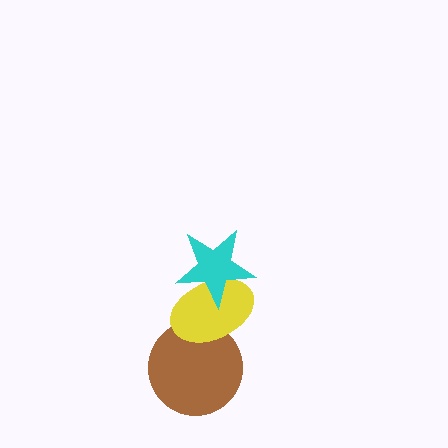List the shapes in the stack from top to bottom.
From top to bottom: the cyan star, the yellow ellipse, the brown circle.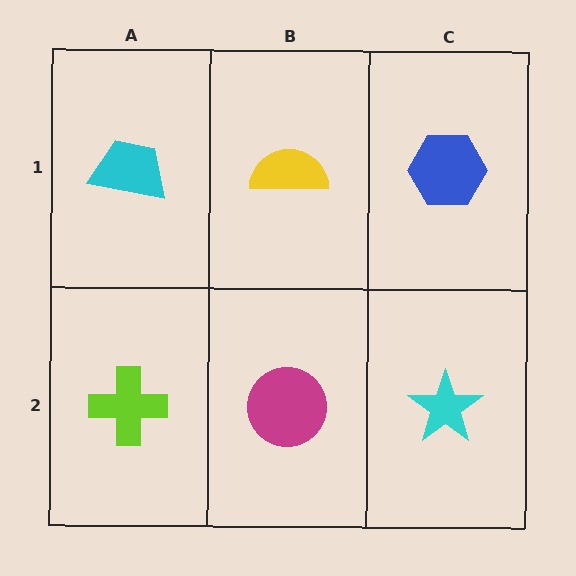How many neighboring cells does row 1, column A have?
2.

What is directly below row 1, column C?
A cyan star.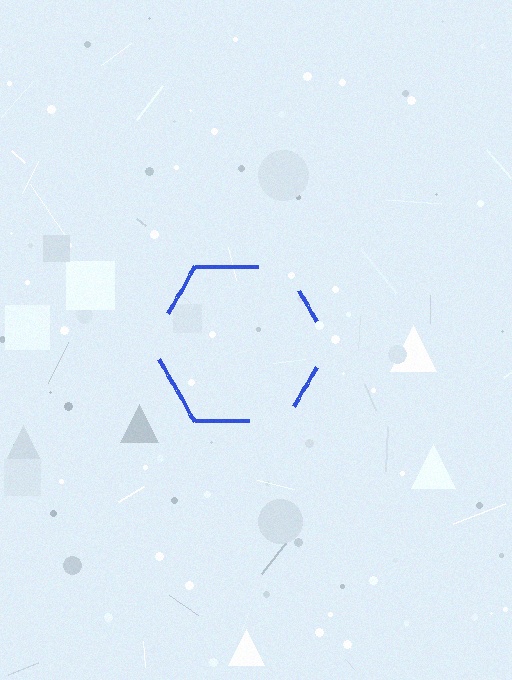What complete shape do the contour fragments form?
The contour fragments form a hexagon.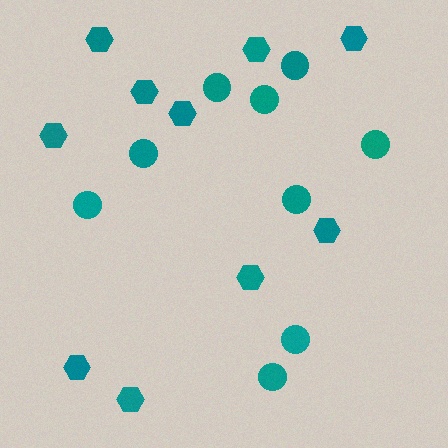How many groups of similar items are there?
There are 2 groups: one group of hexagons (10) and one group of circles (9).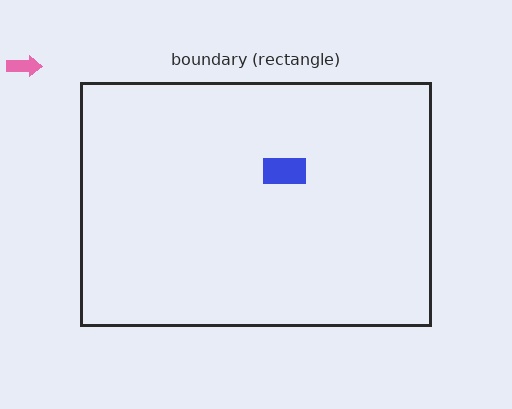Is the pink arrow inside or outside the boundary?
Outside.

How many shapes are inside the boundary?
1 inside, 1 outside.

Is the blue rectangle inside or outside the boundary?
Inside.